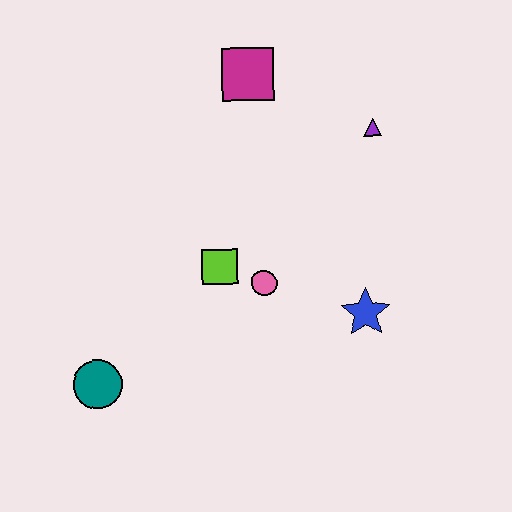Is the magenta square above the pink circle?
Yes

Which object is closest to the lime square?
The pink circle is closest to the lime square.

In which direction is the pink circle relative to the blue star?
The pink circle is to the left of the blue star.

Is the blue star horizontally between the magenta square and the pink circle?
No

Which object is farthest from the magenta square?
The teal circle is farthest from the magenta square.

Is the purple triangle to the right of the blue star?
Yes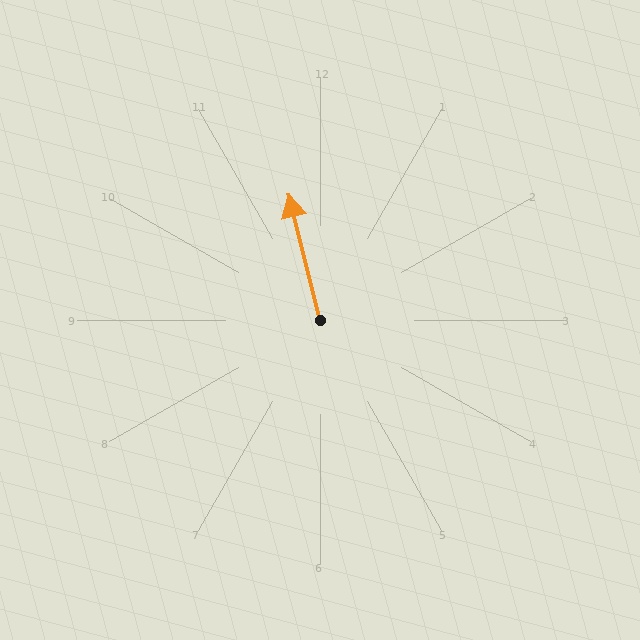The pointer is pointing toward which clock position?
Roughly 12 o'clock.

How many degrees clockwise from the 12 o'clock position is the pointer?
Approximately 346 degrees.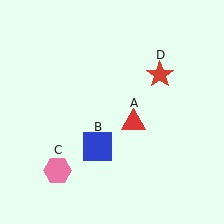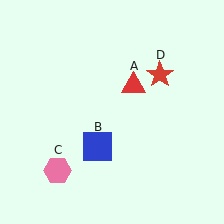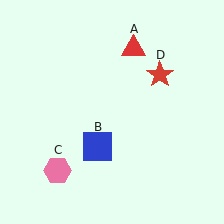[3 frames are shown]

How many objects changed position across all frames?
1 object changed position: red triangle (object A).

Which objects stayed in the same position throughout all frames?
Blue square (object B) and pink hexagon (object C) and red star (object D) remained stationary.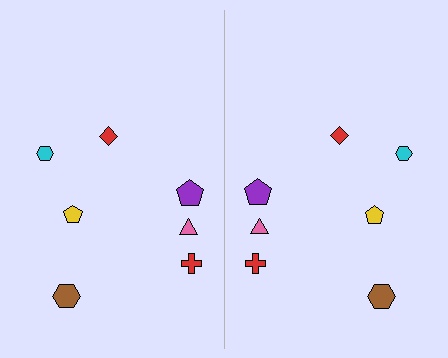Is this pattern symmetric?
Yes, this pattern has bilateral (reflection) symmetry.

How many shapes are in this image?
There are 14 shapes in this image.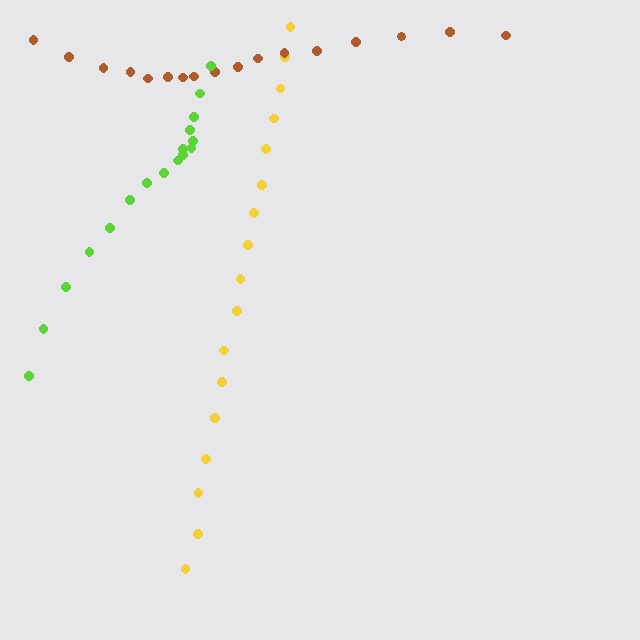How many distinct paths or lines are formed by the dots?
There are 3 distinct paths.